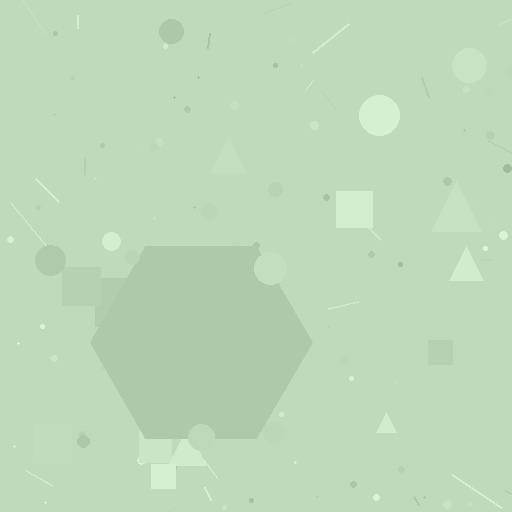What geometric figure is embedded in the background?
A hexagon is embedded in the background.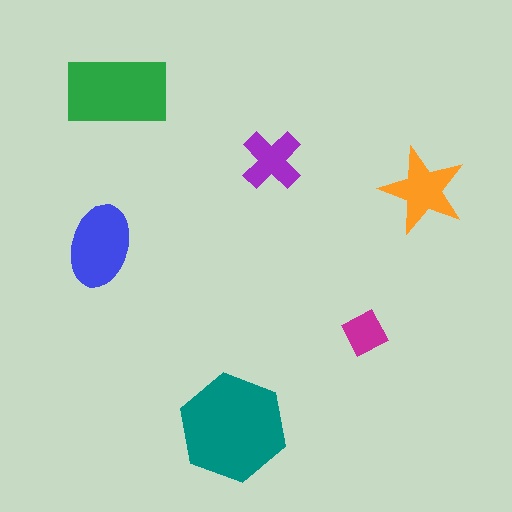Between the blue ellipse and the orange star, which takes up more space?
The blue ellipse.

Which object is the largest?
The teal hexagon.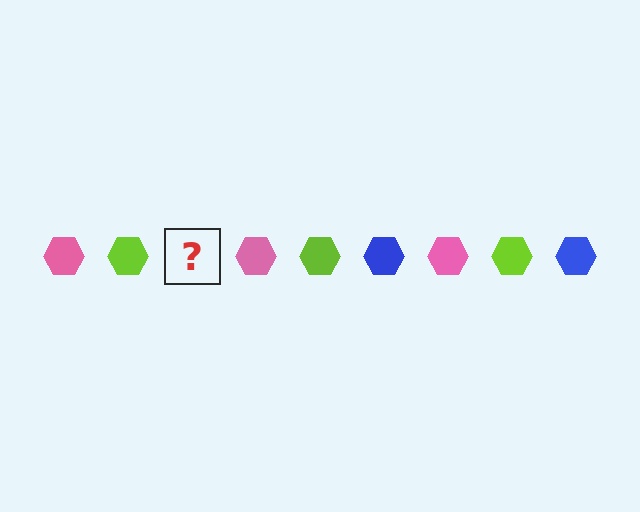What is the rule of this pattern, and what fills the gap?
The rule is that the pattern cycles through pink, lime, blue hexagons. The gap should be filled with a blue hexagon.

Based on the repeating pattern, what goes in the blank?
The blank should be a blue hexagon.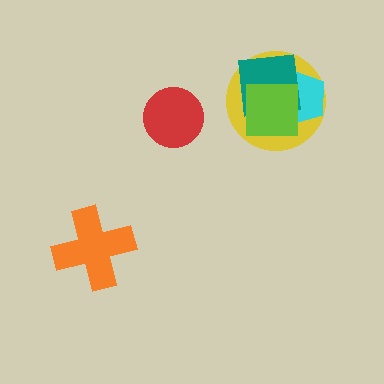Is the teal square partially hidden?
Yes, it is partially covered by another shape.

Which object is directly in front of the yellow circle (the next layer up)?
The cyan pentagon is directly in front of the yellow circle.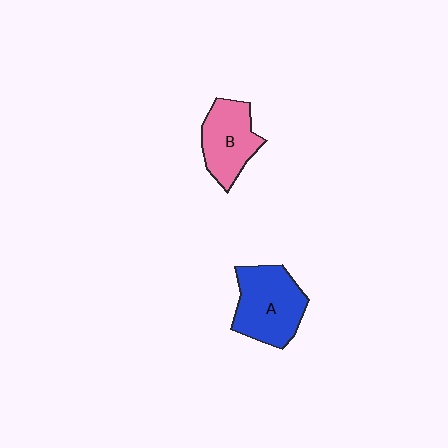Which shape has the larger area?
Shape A (blue).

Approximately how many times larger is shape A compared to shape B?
Approximately 1.2 times.